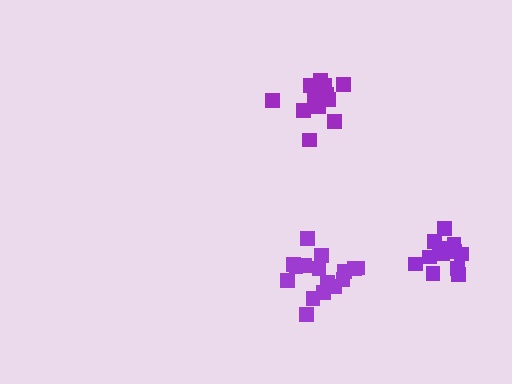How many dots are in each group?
Group 1: 16 dots, Group 2: 14 dots, Group 3: 13 dots (43 total).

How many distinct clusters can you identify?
There are 3 distinct clusters.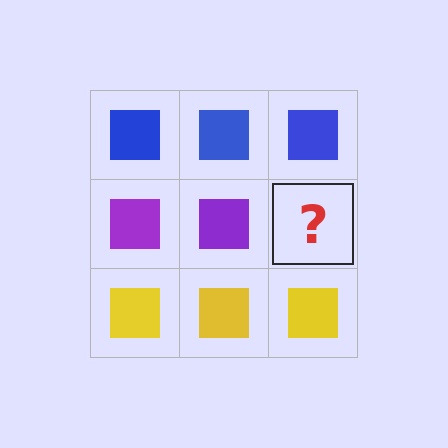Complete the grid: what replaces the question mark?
The question mark should be replaced with a purple square.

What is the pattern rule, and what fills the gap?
The rule is that each row has a consistent color. The gap should be filled with a purple square.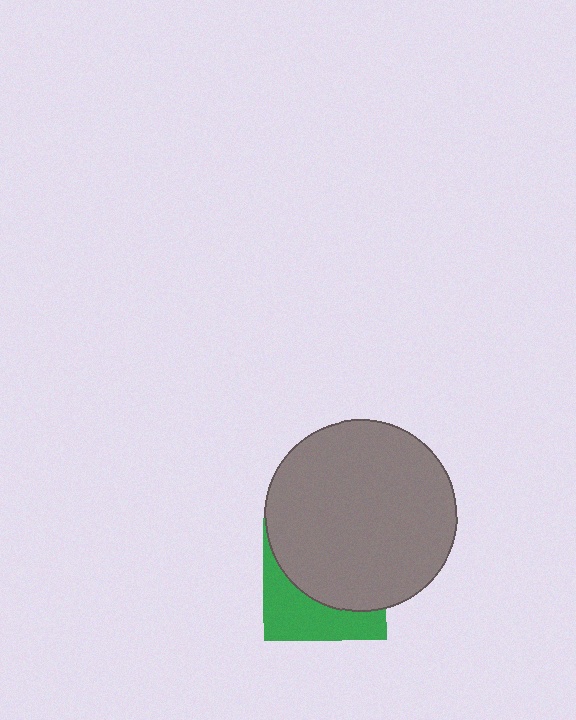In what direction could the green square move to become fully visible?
The green square could move down. That would shift it out from behind the gray circle entirely.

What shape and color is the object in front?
The object in front is a gray circle.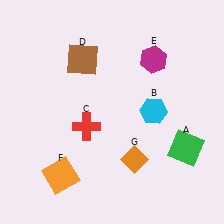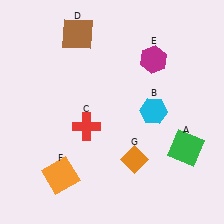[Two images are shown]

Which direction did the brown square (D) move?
The brown square (D) moved up.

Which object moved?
The brown square (D) moved up.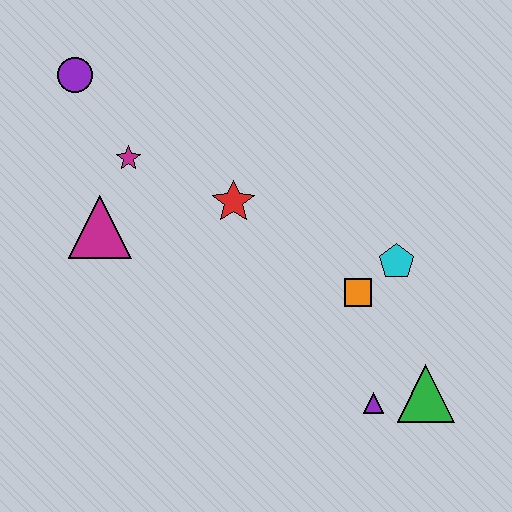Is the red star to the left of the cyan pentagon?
Yes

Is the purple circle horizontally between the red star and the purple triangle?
No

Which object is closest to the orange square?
The cyan pentagon is closest to the orange square.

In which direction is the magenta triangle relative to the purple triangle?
The magenta triangle is to the left of the purple triangle.